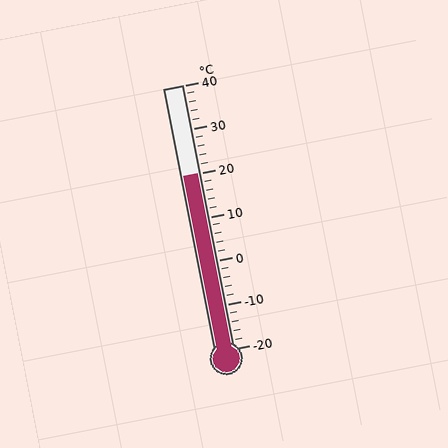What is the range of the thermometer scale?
The thermometer scale ranges from -20°C to 40°C.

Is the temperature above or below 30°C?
The temperature is below 30°C.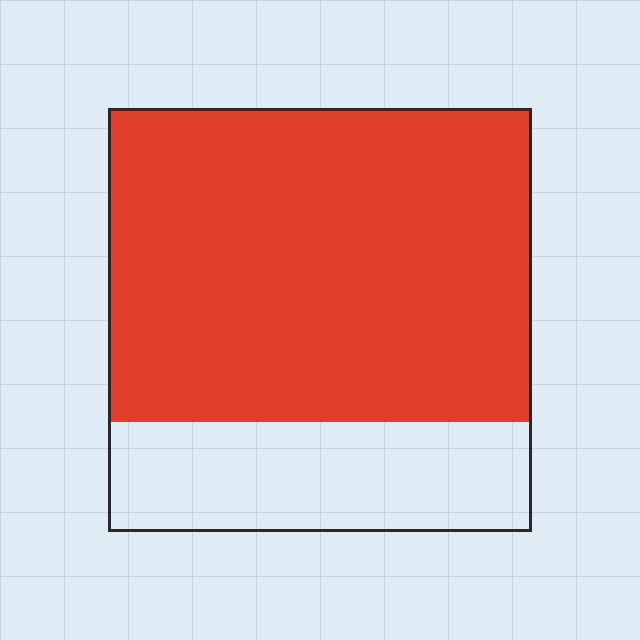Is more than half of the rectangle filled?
Yes.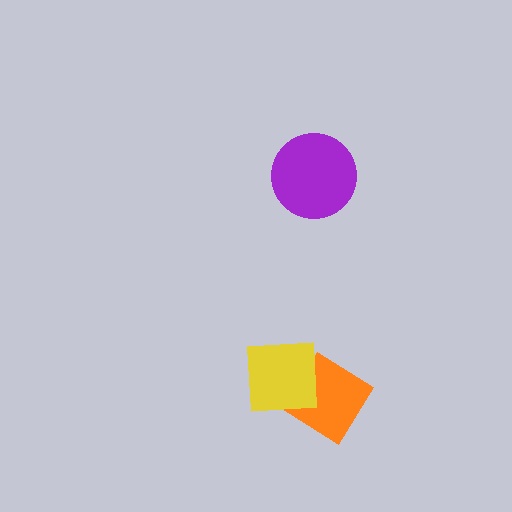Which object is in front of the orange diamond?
The yellow square is in front of the orange diamond.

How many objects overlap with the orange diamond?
1 object overlaps with the orange diamond.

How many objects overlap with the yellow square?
1 object overlaps with the yellow square.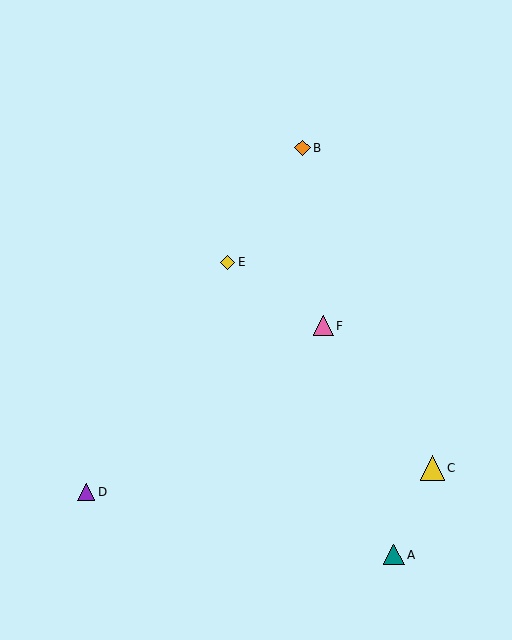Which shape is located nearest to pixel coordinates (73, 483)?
The purple triangle (labeled D) at (86, 492) is nearest to that location.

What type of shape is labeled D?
Shape D is a purple triangle.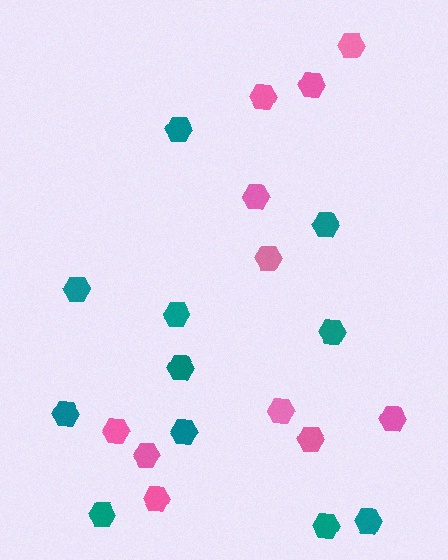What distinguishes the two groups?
There are 2 groups: one group of teal hexagons (11) and one group of pink hexagons (11).